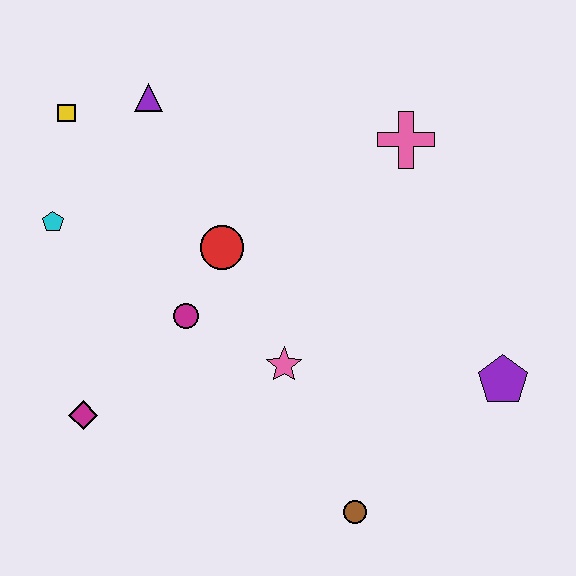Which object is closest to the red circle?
The magenta circle is closest to the red circle.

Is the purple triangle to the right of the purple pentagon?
No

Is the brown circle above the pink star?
No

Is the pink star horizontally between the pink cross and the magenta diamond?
Yes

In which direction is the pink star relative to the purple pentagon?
The pink star is to the left of the purple pentagon.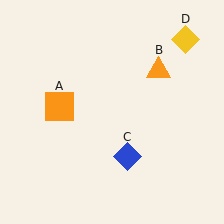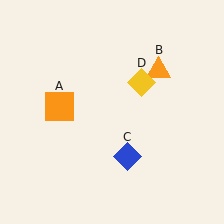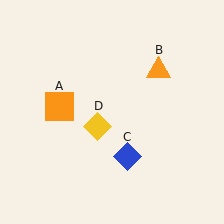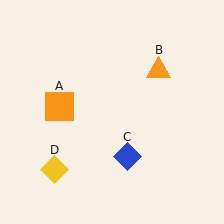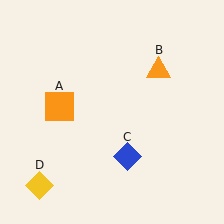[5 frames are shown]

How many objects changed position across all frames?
1 object changed position: yellow diamond (object D).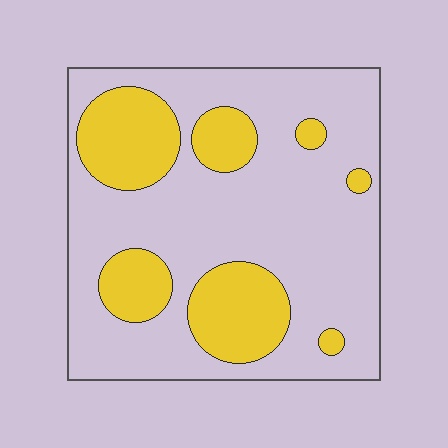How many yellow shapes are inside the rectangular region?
7.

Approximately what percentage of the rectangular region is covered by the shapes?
Approximately 25%.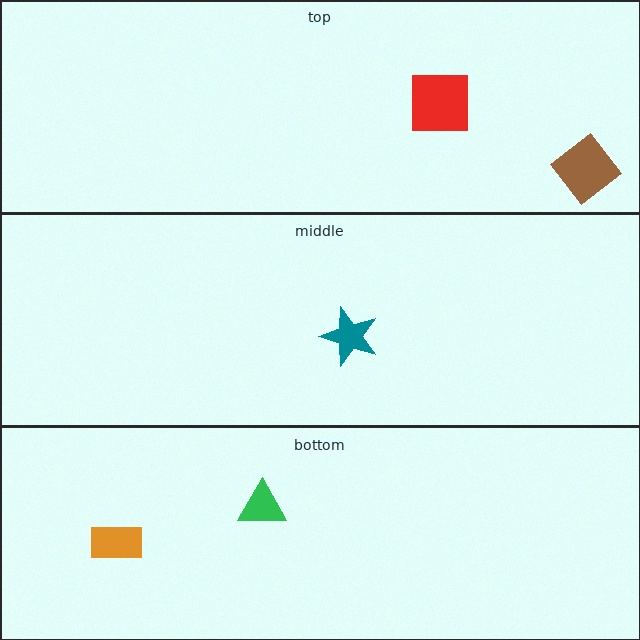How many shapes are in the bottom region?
2.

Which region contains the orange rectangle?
The bottom region.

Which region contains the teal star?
The middle region.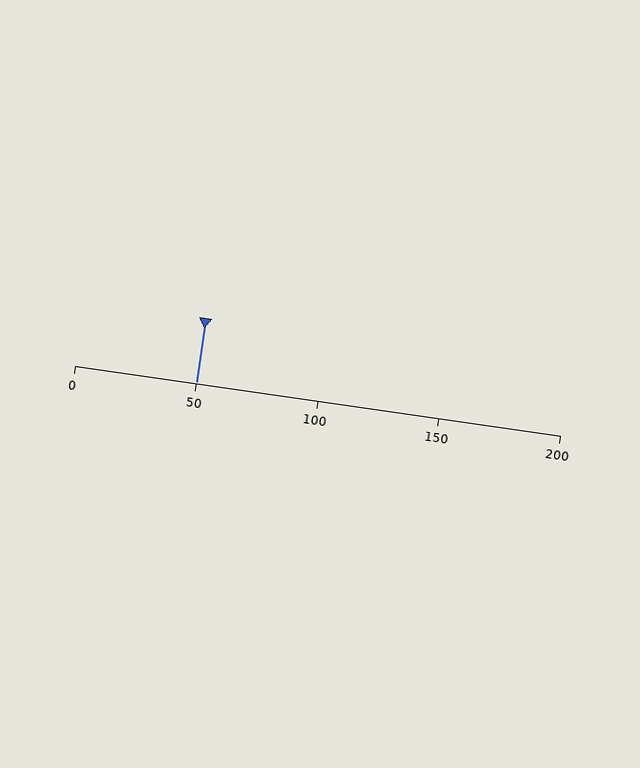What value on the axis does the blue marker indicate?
The marker indicates approximately 50.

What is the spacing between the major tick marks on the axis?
The major ticks are spaced 50 apart.